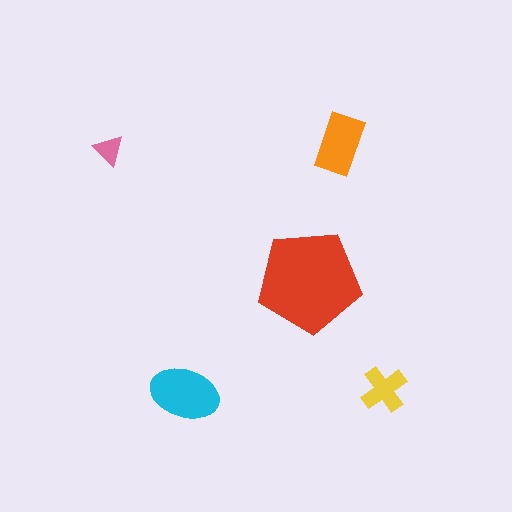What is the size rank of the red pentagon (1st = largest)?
1st.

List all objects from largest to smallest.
The red pentagon, the cyan ellipse, the orange rectangle, the yellow cross, the pink triangle.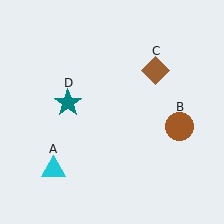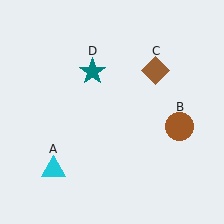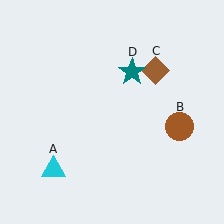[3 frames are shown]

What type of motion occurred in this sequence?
The teal star (object D) rotated clockwise around the center of the scene.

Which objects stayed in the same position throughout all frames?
Cyan triangle (object A) and brown circle (object B) and brown diamond (object C) remained stationary.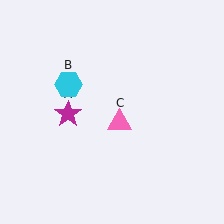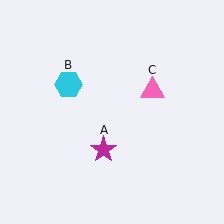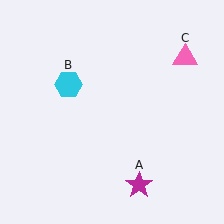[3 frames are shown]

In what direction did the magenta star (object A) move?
The magenta star (object A) moved down and to the right.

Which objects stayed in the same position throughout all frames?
Cyan hexagon (object B) remained stationary.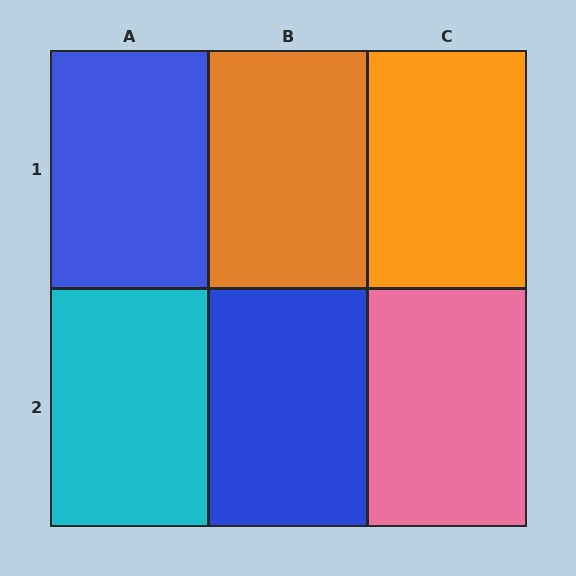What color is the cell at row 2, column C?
Pink.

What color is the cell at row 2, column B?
Blue.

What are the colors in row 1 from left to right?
Blue, orange, orange.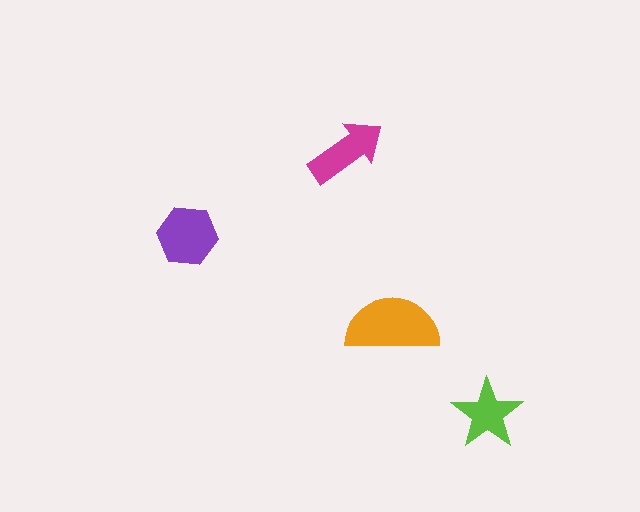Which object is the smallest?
The lime star.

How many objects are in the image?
There are 4 objects in the image.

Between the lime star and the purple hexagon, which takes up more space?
The purple hexagon.